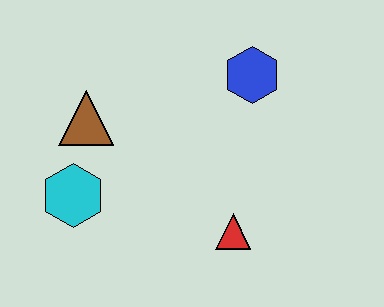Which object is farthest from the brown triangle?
The red triangle is farthest from the brown triangle.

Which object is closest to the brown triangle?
The cyan hexagon is closest to the brown triangle.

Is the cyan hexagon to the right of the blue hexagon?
No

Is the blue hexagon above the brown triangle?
Yes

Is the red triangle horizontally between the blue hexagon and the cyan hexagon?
Yes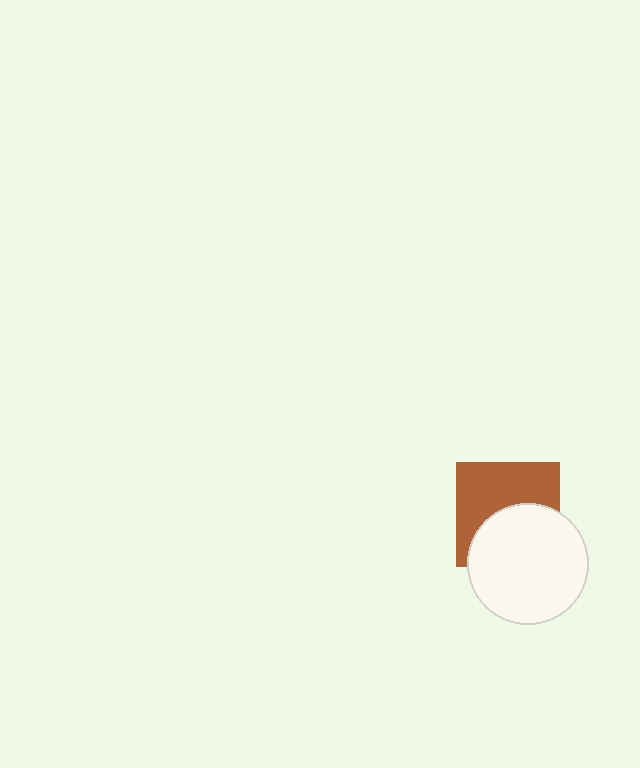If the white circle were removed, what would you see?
You would see the complete brown square.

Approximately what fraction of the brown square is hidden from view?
Roughly 46% of the brown square is hidden behind the white circle.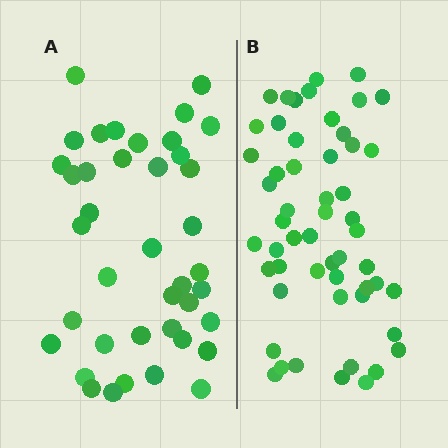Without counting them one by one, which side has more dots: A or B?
Region B (the right region) has more dots.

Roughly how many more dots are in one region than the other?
Region B has approximately 15 more dots than region A.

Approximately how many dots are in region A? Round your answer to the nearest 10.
About 40 dots.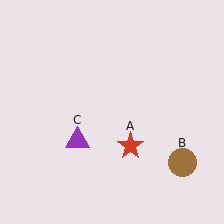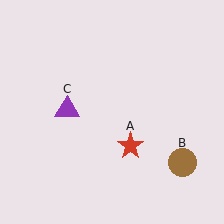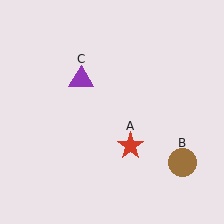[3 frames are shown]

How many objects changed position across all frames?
1 object changed position: purple triangle (object C).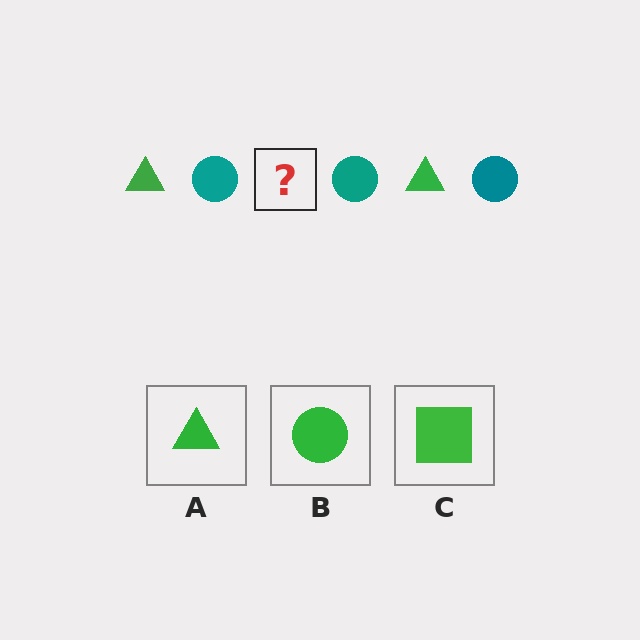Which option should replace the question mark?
Option A.